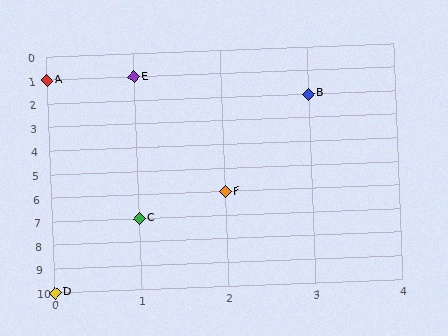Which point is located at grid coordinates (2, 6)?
Point F is at (2, 6).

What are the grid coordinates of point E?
Point E is at grid coordinates (1, 1).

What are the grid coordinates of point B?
Point B is at grid coordinates (3, 2).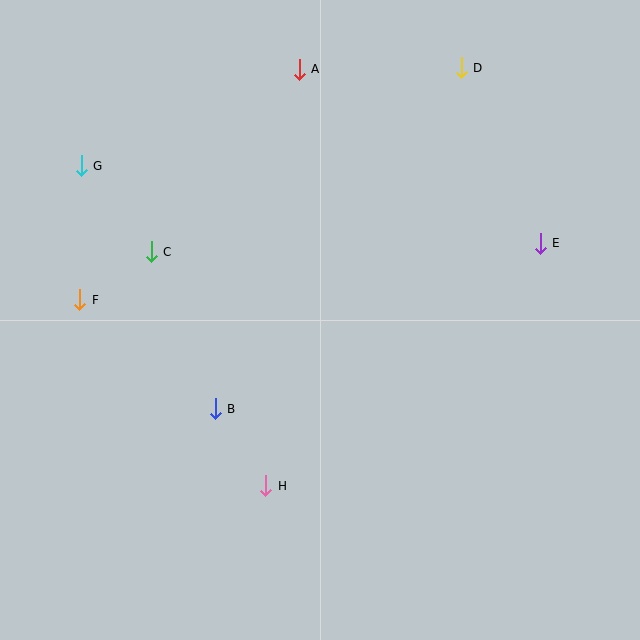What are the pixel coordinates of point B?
Point B is at (215, 409).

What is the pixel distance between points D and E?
The distance between D and E is 192 pixels.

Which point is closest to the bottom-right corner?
Point H is closest to the bottom-right corner.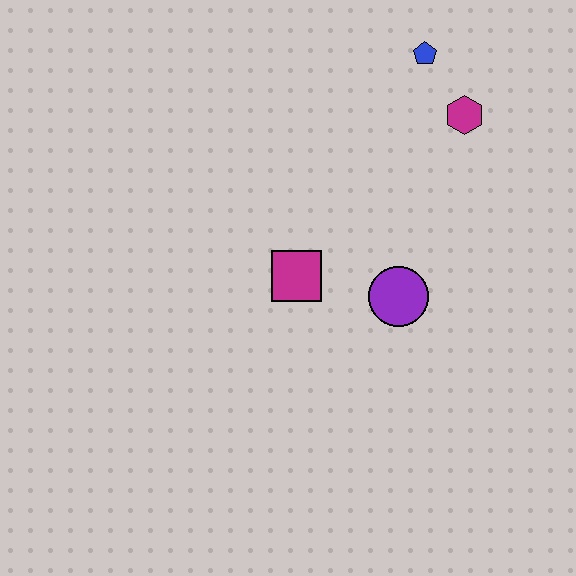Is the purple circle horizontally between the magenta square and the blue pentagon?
Yes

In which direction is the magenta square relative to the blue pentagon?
The magenta square is below the blue pentagon.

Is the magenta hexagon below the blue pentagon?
Yes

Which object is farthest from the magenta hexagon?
The magenta square is farthest from the magenta hexagon.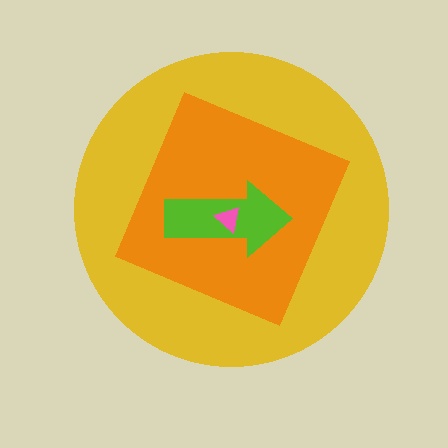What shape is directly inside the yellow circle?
The orange diamond.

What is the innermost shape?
The pink triangle.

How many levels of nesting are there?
4.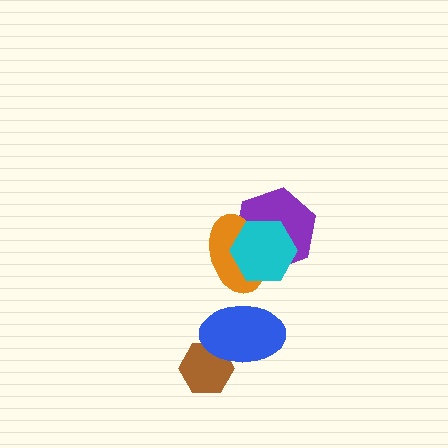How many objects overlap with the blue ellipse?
1 object overlaps with the blue ellipse.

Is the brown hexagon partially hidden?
Yes, it is partially covered by another shape.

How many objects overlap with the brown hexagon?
1 object overlaps with the brown hexagon.